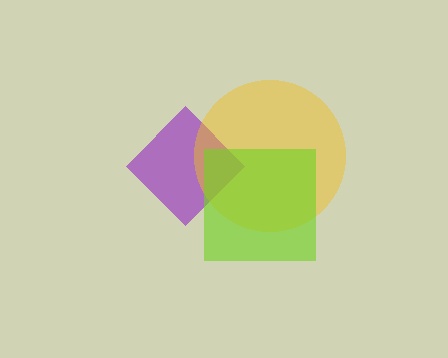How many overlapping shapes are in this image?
There are 3 overlapping shapes in the image.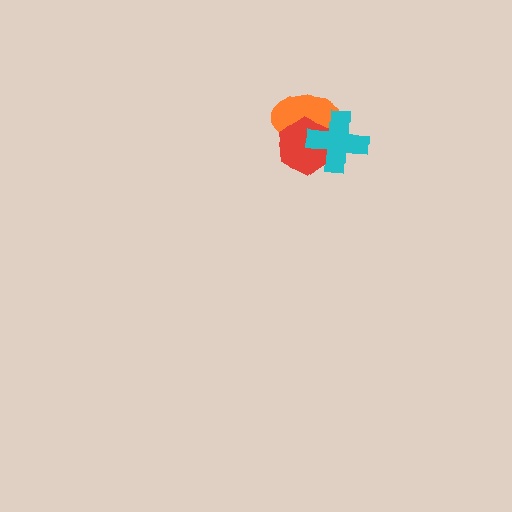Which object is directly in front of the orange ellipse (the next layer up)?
The red hexagon is directly in front of the orange ellipse.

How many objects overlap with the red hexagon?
2 objects overlap with the red hexagon.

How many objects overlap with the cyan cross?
2 objects overlap with the cyan cross.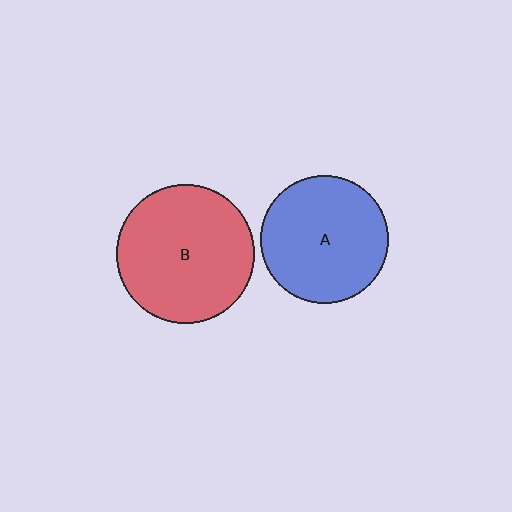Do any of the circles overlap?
No, none of the circles overlap.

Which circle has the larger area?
Circle B (red).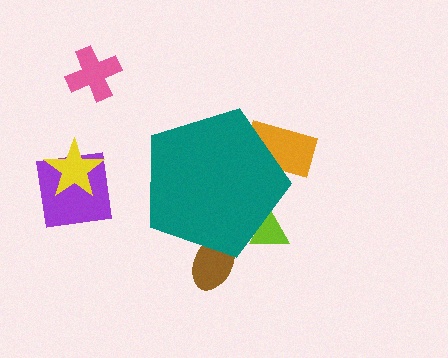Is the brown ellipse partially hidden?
Yes, the brown ellipse is partially hidden behind the teal pentagon.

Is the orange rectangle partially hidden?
Yes, the orange rectangle is partially hidden behind the teal pentagon.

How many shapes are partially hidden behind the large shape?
3 shapes are partially hidden.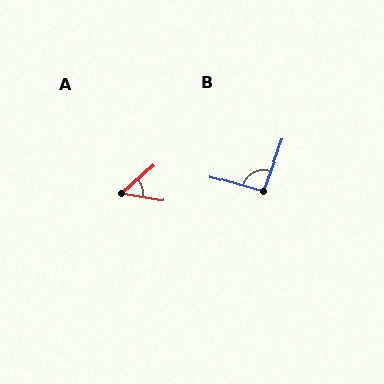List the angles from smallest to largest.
A (52°), B (94°).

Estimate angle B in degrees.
Approximately 94 degrees.